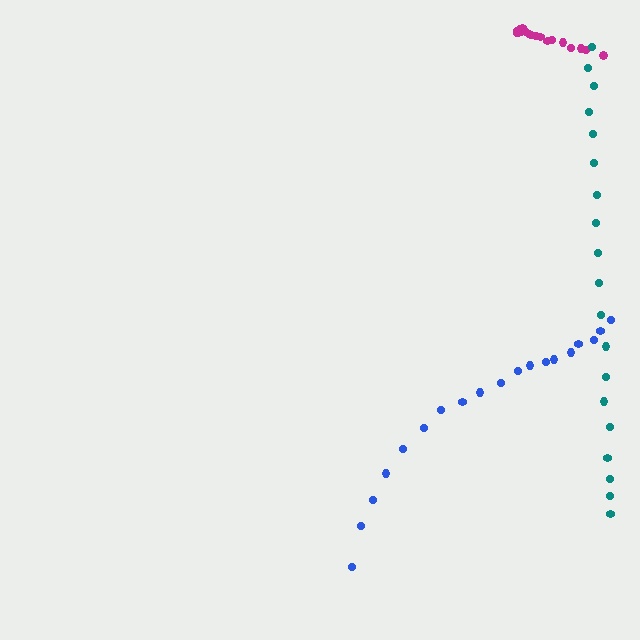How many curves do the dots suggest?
There are 3 distinct paths.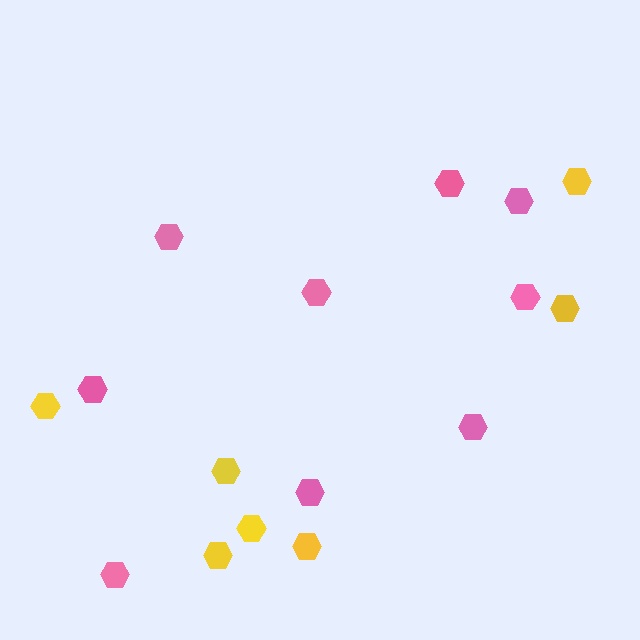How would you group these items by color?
There are 2 groups: one group of pink hexagons (9) and one group of yellow hexagons (7).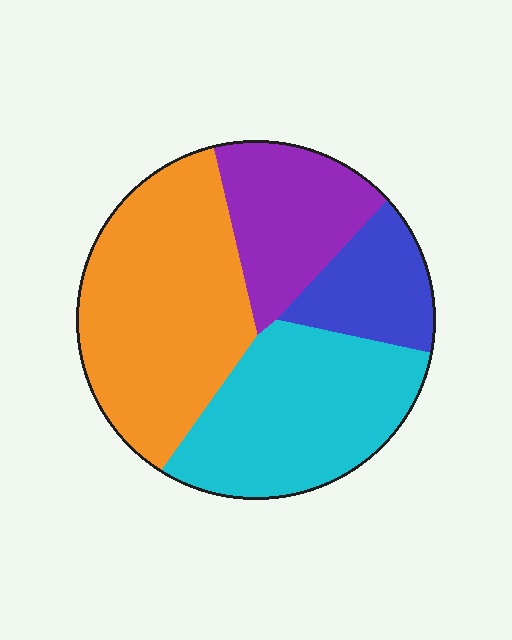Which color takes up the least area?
Blue, at roughly 15%.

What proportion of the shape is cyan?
Cyan takes up about one third (1/3) of the shape.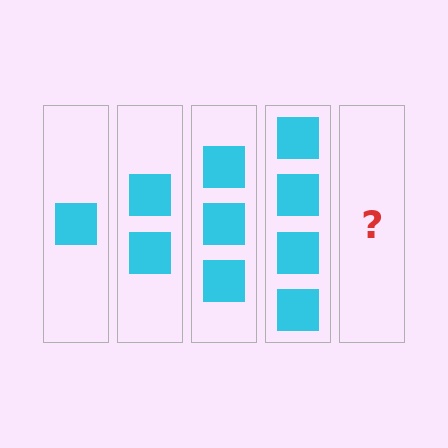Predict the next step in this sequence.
The next step is 5 squares.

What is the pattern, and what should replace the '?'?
The pattern is that each step adds one more square. The '?' should be 5 squares.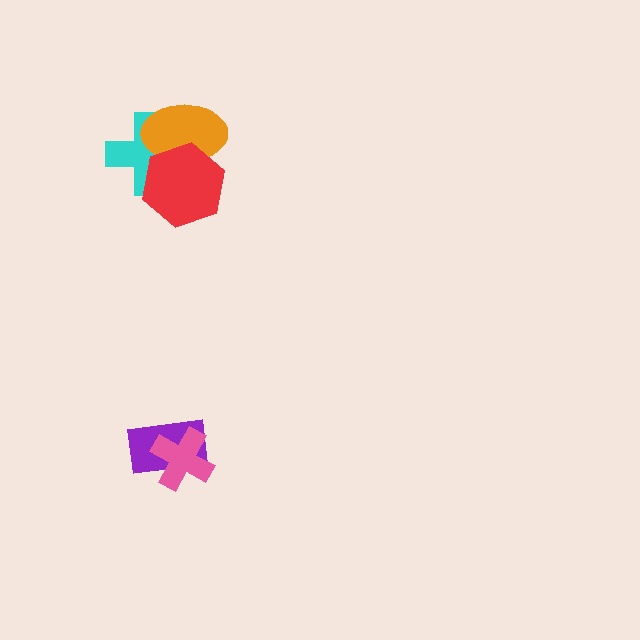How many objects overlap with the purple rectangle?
1 object overlaps with the purple rectangle.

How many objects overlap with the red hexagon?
2 objects overlap with the red hexagon.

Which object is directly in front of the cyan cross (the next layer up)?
The orange ellipse is directly in front of the cyan cross.